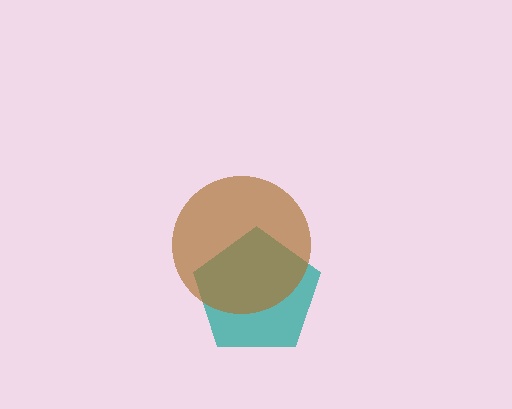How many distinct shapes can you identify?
There are 2 distinct shapes: a teal pentagon, a brown circle.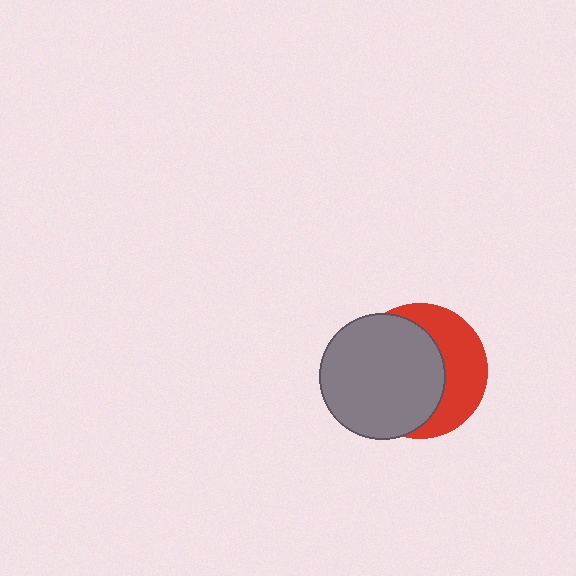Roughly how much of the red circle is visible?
A small part of it is visible (roughly 41%).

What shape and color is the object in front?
The object in front is a gray circle.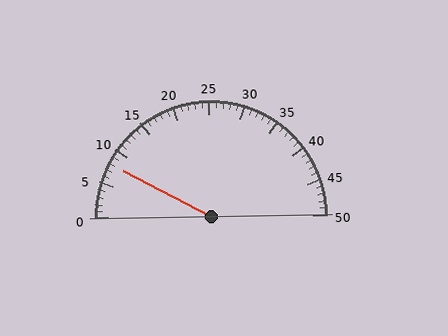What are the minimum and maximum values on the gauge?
The gauge ranges from 0 to 50.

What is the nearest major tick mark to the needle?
The nearest major tick mark is 10.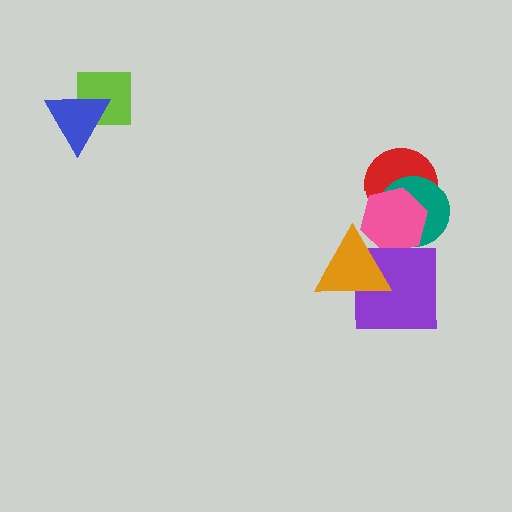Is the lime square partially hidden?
Yes, it is partially covered by another shape.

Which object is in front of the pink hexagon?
The orange triangle is in front of the pink hexagon.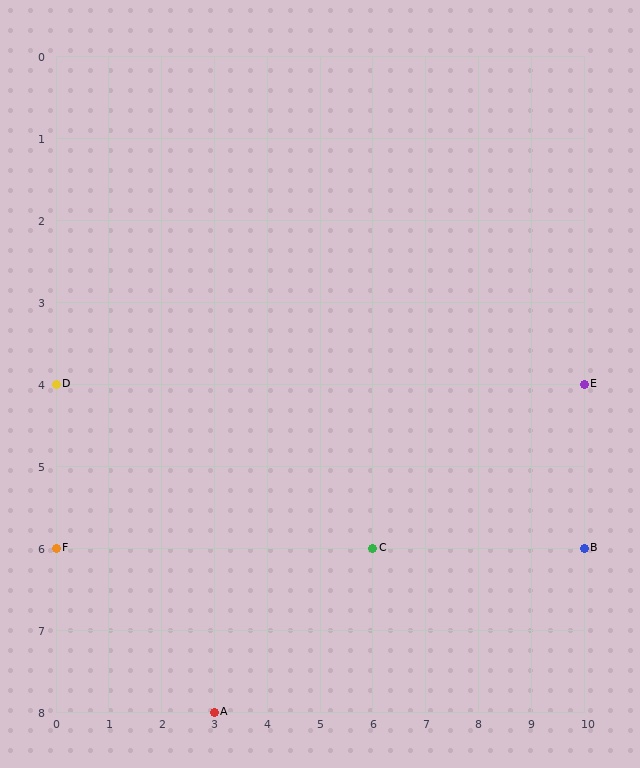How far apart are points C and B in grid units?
Points C and B are 4 columns apart.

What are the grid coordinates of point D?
Point D is at grid coordinates (0, 4).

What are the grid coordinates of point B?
Point B is at grid coordinates (10, 6).